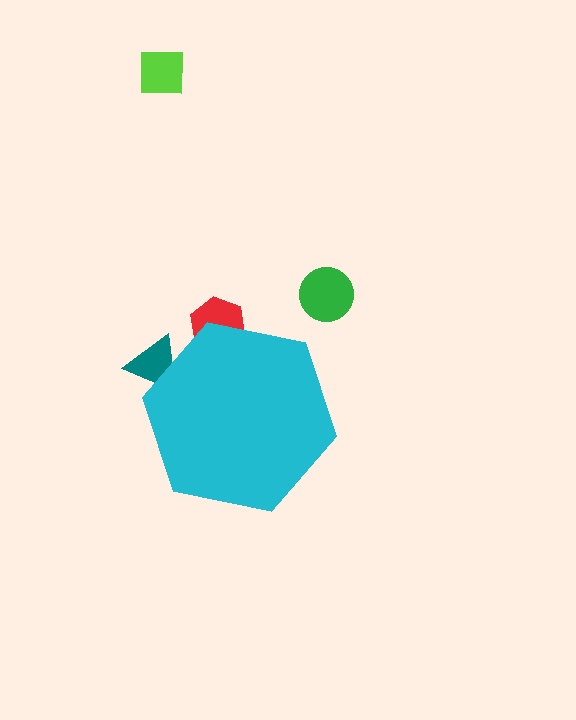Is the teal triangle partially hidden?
Yes, the teal triangle is partially hidden behind the cyan hexagon.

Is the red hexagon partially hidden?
Yes, the red hexagon is partially hidden behind the cyan hexagon.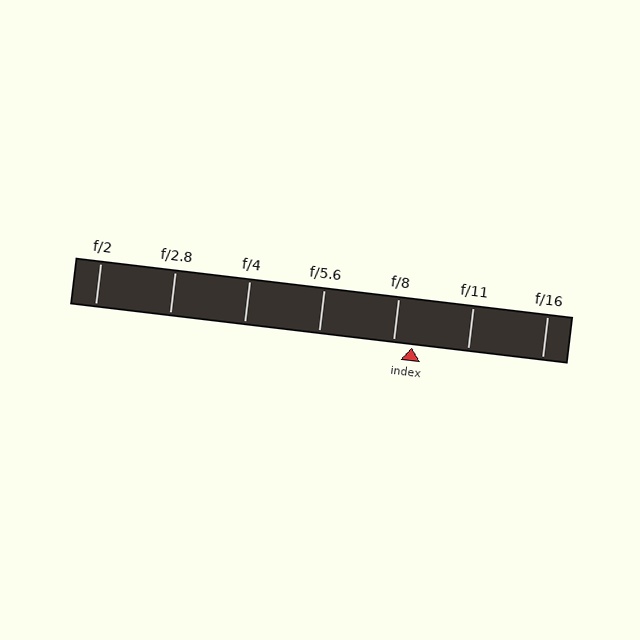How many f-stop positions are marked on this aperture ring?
There are 7 f-stop positions marked.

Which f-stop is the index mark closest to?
The index mark is closest to f/8.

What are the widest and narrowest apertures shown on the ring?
The widest aperture shown is f/2 and the narrowest is f/16.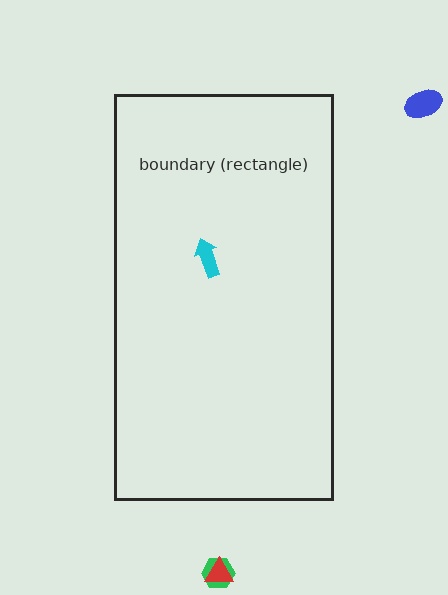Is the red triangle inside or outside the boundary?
Outside.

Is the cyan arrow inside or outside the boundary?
Inside.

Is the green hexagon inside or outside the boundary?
Outside.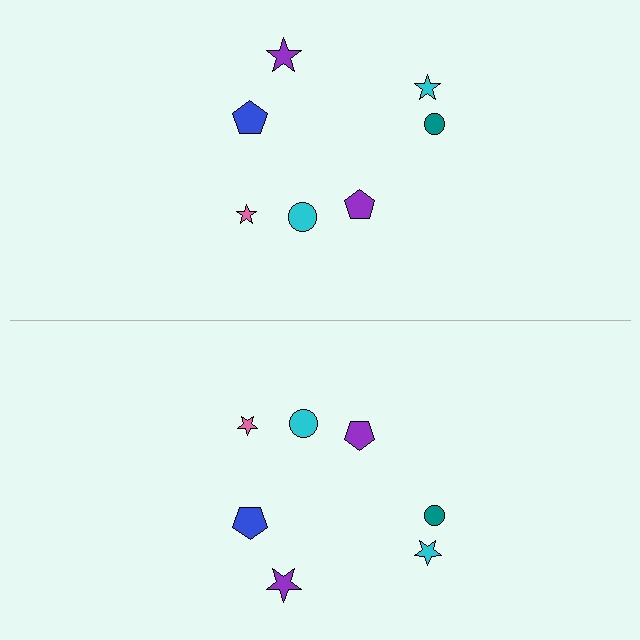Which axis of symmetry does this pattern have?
The pattern has a horizontal axis of symmetry running through the center of the image.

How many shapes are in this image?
There are 14 shapes in this image.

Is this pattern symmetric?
Yes, this pattern has bilateral (reflection) symmetry.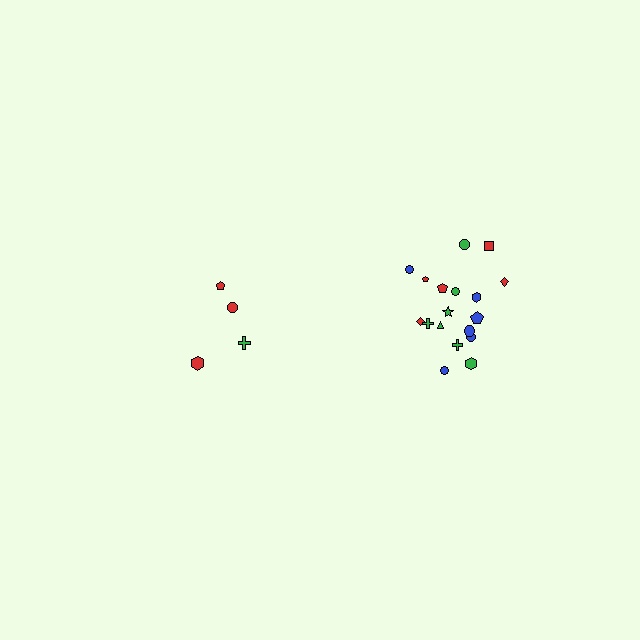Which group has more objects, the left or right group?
The right group.